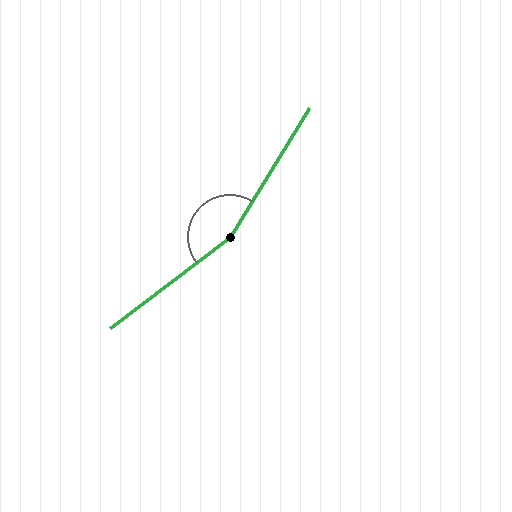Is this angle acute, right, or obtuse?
It is obtuse.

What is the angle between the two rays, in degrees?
Approximately 159 degrees.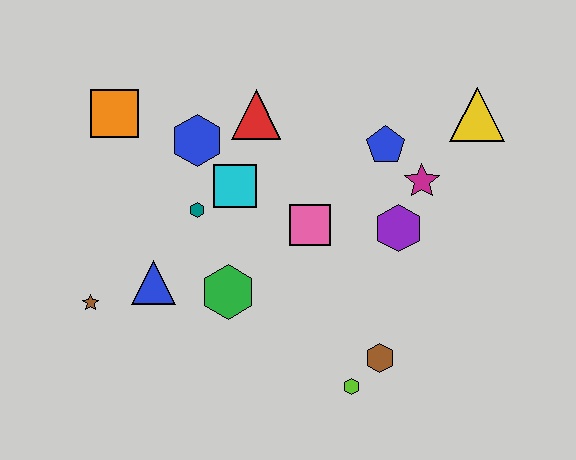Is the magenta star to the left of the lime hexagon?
No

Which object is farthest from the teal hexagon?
The yellow triangle is farthest from the teal hexagon.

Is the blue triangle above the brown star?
Yes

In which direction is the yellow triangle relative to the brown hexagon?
The yellow triangle is above the brown hexagon.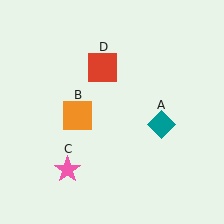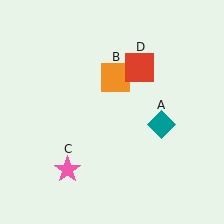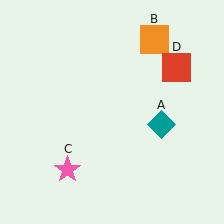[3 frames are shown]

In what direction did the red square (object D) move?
The red square (object D) moved right.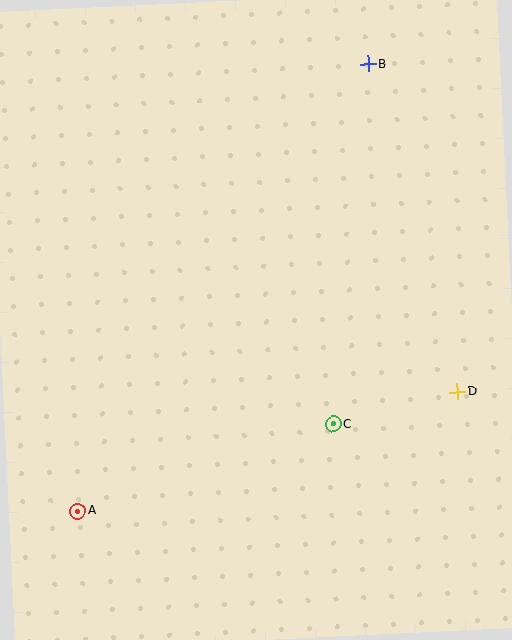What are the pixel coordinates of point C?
Point C is at (333, 424).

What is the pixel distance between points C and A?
The distance between C and A is 270 pixels.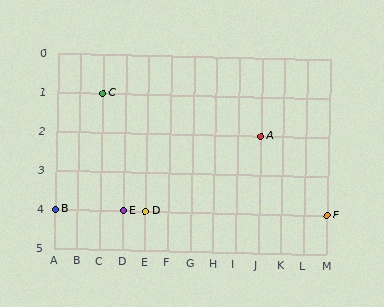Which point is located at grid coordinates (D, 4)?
Point E is at (D, 4).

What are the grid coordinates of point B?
Point B is at grid coordinates (A, 4).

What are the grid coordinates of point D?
Point D is at grid coordinates (E, 4).